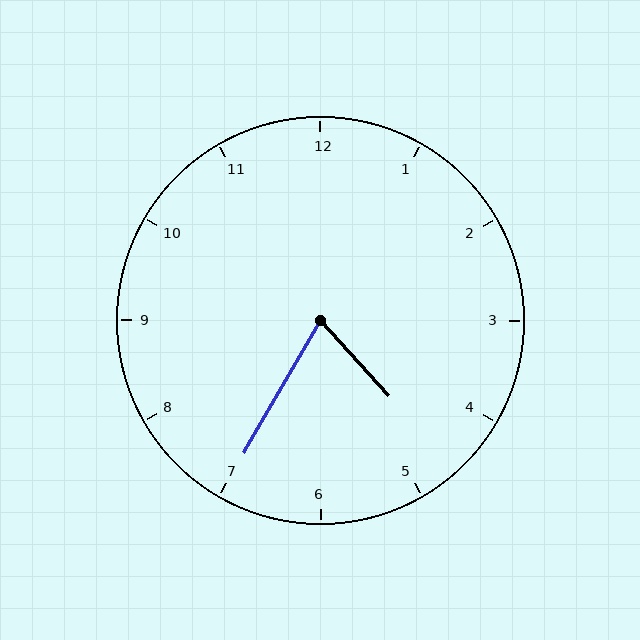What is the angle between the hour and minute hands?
Approximately 72 degrees.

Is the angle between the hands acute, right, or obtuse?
It is acute.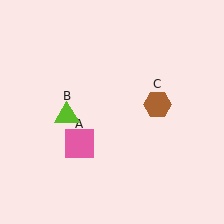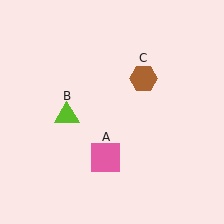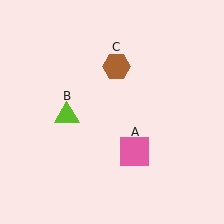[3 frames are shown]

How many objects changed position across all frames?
2 objects changed position: pink square (object A), brown hexagon (object C).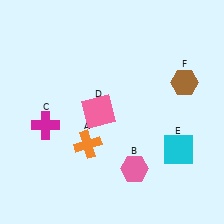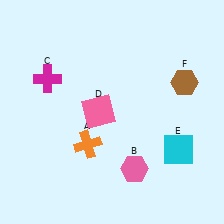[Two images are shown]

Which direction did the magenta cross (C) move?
The magenta cross (C) moved up.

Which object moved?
The magenta cross (C) moved up.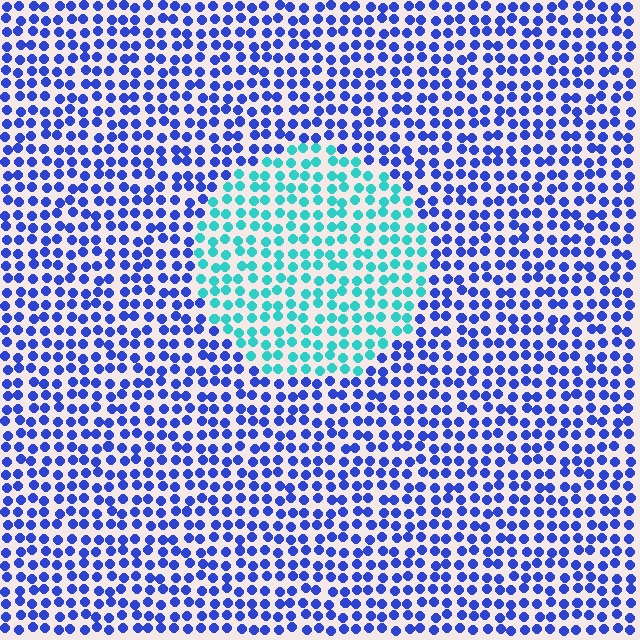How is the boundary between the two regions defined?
The boundary is defined purely by a slight shift in hue (about 56 degrees). Spacing, size, and orientation are identical on both sides.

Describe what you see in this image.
The image is filled with small blue elements in a uniform arrangement. A circle-shaped region is visible where the elements are tinted to a slightly different hue, forming a subtle color boundary.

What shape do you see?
I see a circle.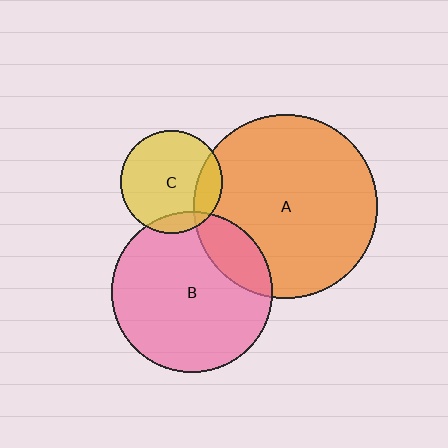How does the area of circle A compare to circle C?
Approximately 3.3 times.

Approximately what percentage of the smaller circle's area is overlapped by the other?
Approximately 15%.